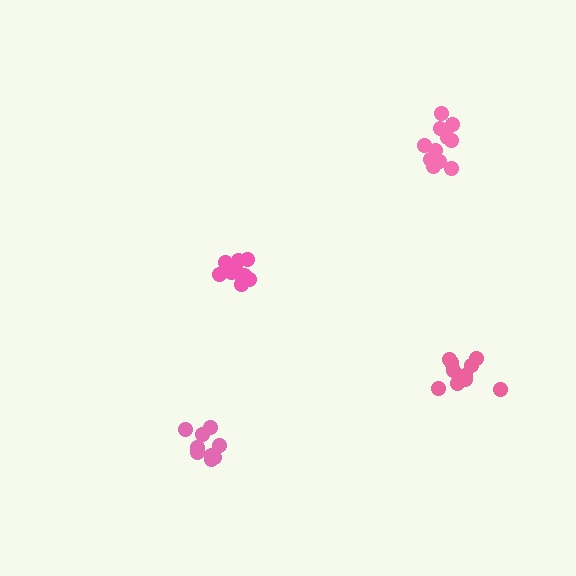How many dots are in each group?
Group 1: 10 dots, Group 2: 9 dots, Group 3: 9 dots, Group 4: 11 dots (39 total).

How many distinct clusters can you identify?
There are 4 distinct clusters.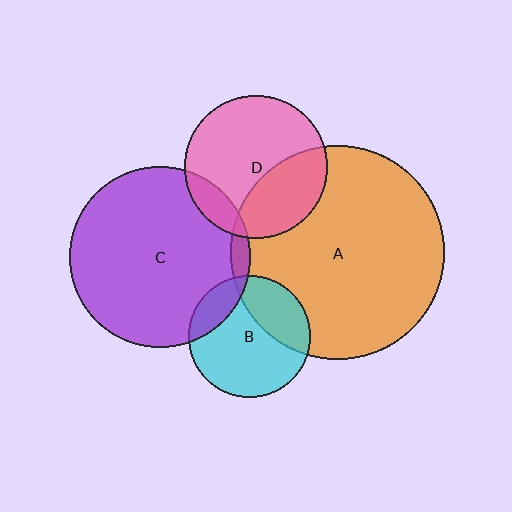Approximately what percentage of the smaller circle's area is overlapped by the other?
Approximately 35%.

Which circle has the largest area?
Circle A (orange).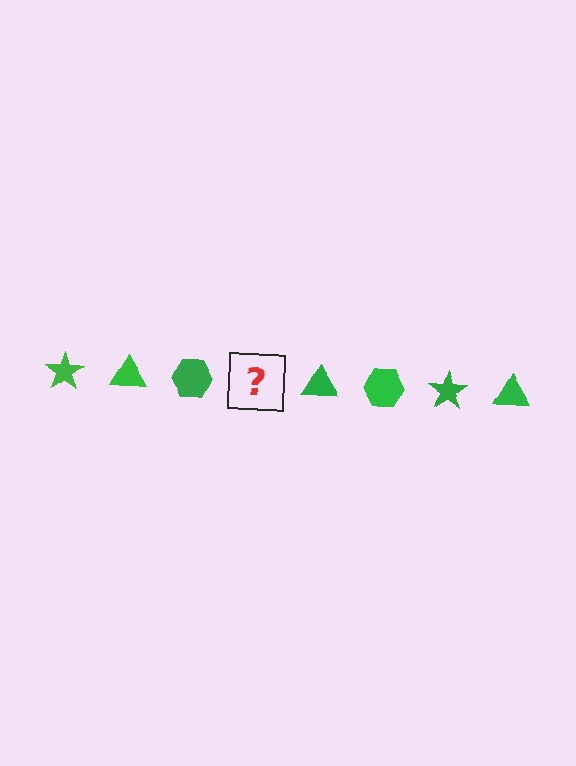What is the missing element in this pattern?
The missing element is a green star.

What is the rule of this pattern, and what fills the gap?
The rule is that the pattern cycles through star, triangle, hexagon shapes in green. The gap should be filled with a green star.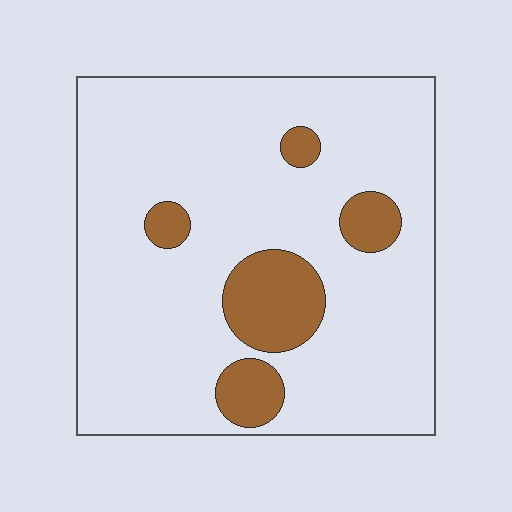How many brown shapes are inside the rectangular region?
5.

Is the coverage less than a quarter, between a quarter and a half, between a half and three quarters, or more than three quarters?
Less than a quarter.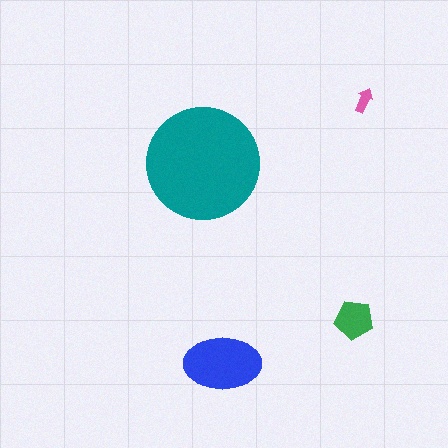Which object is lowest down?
The blue ellipse is bottommost.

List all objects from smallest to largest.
The pink arrow, the green pentagon, the blue ellipse, the teal circle.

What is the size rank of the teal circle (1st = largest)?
1st.